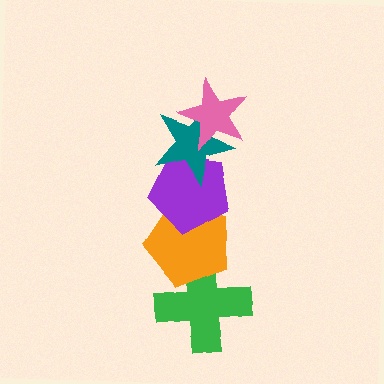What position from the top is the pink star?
The pink star is 1st from the top.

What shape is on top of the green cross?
The orange pentagon is on top of the green cross.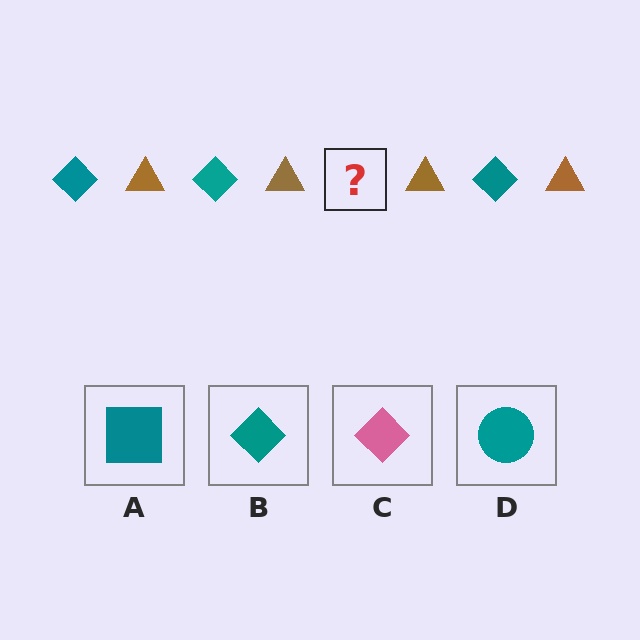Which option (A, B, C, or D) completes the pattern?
B.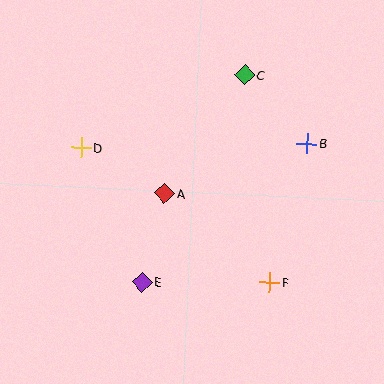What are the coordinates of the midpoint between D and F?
The midpoint between D and F is at (175, 215).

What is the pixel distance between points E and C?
The distance between E and C is 231 pixels.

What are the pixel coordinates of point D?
Point D is at (81, 148).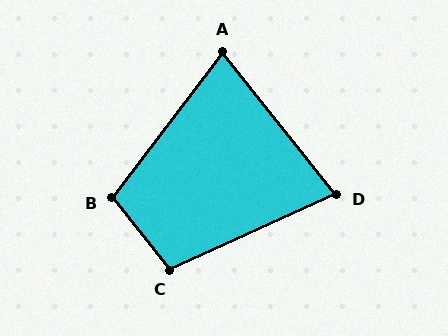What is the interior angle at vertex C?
Approximately 104 degrees (obtuse).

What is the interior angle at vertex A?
Approximately 76 degrees (acute).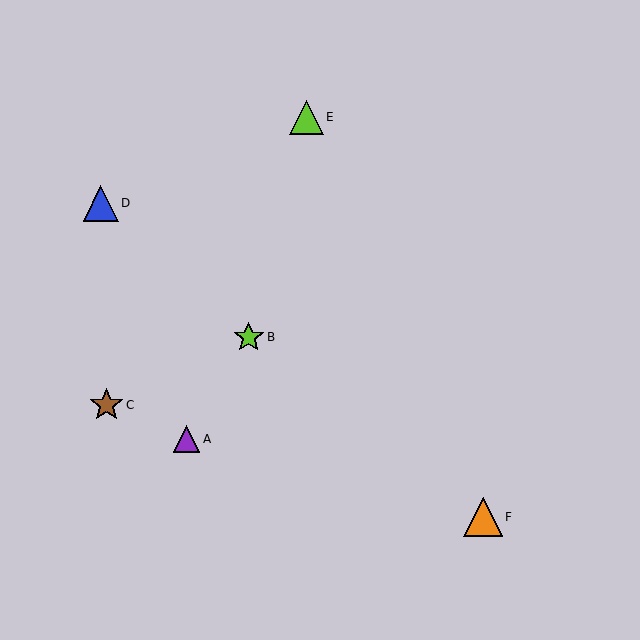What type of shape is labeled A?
Shape A is a purple triangle.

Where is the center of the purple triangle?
The center of the purple triangle is at (187, 439).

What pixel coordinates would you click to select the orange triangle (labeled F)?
Click at (483, 517) to select the orange triangle F.